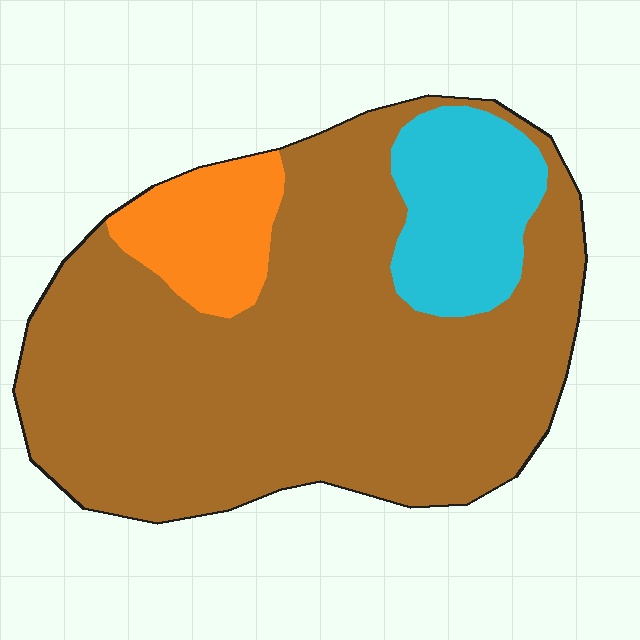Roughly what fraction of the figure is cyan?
Cyan takes up less than a quarter of the figure.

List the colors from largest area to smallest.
From largest to smallest: brown, cyan, orange.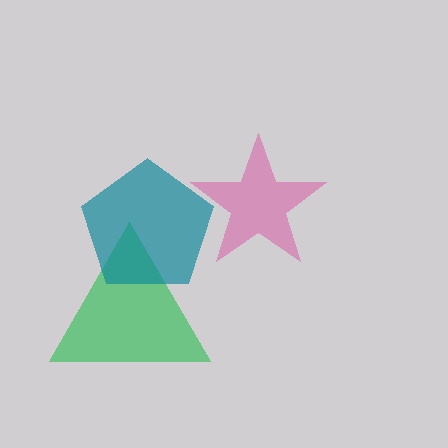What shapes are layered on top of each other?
The layered shapes are: a magenta star, a green triangle, a teal pentagon.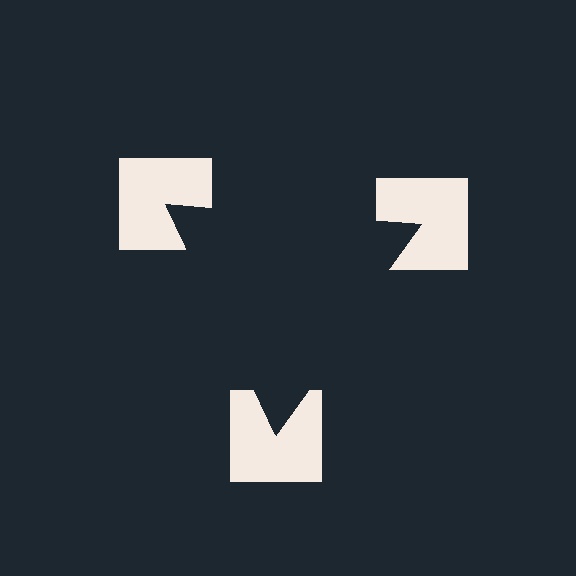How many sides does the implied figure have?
3 sides.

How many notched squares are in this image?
There are 3 — one at each vertex of the illusory triangle.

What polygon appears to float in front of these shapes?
An illusory triangle — its edges are inferred from the aligned wedge cuts in the notched squares, not physically drawn.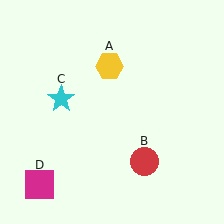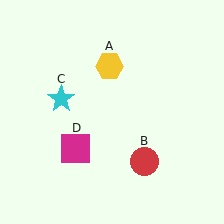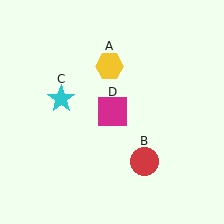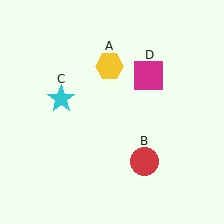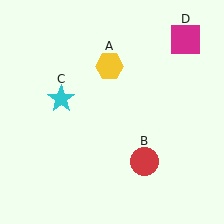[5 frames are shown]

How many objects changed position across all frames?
1 object changed position: magenta square (object D).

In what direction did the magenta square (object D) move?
The magenta square (object D) moved up and to the right.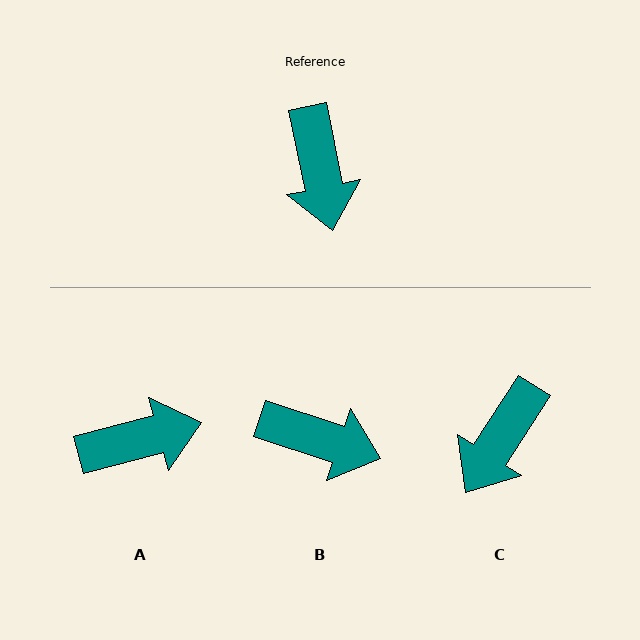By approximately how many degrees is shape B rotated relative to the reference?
Approximately 60 degrees counter-clockwise.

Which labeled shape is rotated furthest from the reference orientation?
A, about 94 degrees away.